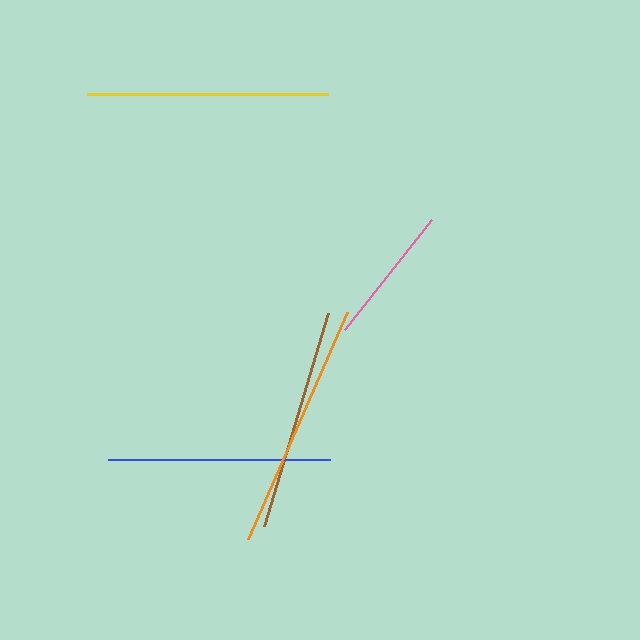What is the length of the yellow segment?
The yellow segment is approximately 241 pixels long.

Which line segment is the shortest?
The pink line is the shortest at approximately 141 pixels.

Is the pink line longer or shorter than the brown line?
The brown line is longer than the pink line.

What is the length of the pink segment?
The pink segment is approximately 141 pixels long.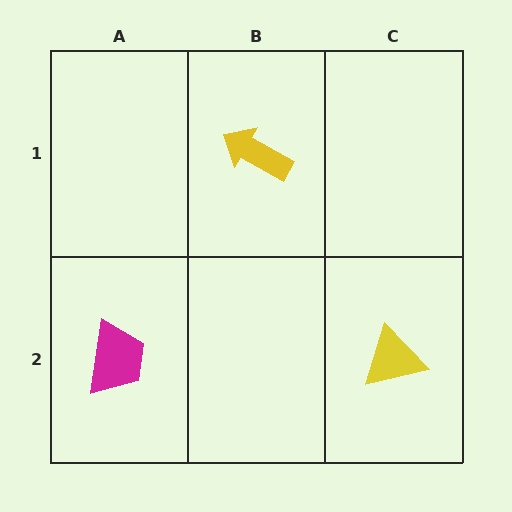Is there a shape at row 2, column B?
No, that cell is empty.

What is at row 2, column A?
A magenta trapezoid.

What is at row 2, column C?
A yellow triangle.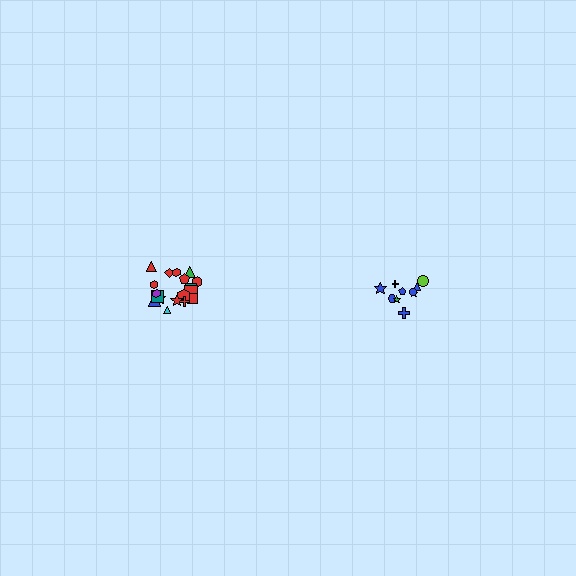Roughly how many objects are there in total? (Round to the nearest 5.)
Roughly 30 objects in total.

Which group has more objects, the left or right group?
The left group.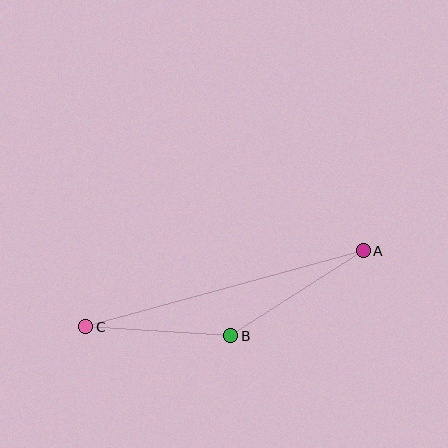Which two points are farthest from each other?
Points A and C are farthest from each other.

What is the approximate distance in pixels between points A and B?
The distance between A and B is approximately 157 pixels.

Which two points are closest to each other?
Points B and C are closest to each other.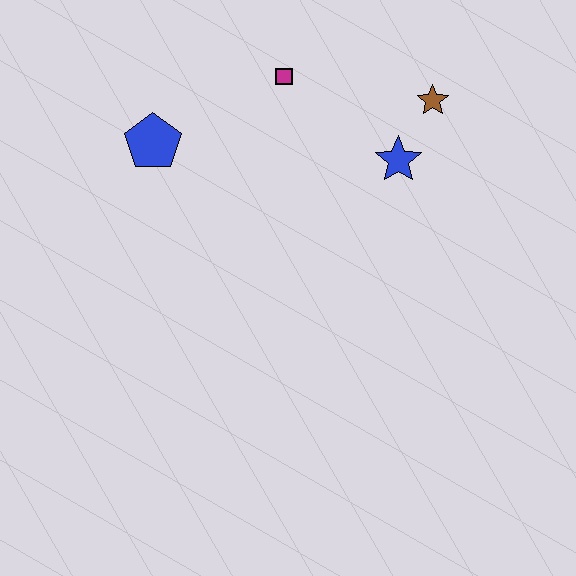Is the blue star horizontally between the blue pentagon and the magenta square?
No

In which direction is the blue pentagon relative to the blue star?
The blue pentagon is to the left of the blue star.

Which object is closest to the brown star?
The blue star is closest to the brown star.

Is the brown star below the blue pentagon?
No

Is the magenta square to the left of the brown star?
Yes